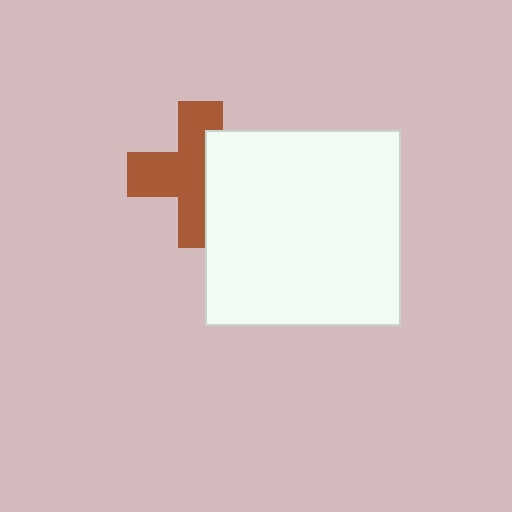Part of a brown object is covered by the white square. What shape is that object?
It is a cross.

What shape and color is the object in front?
The object in front is a white square.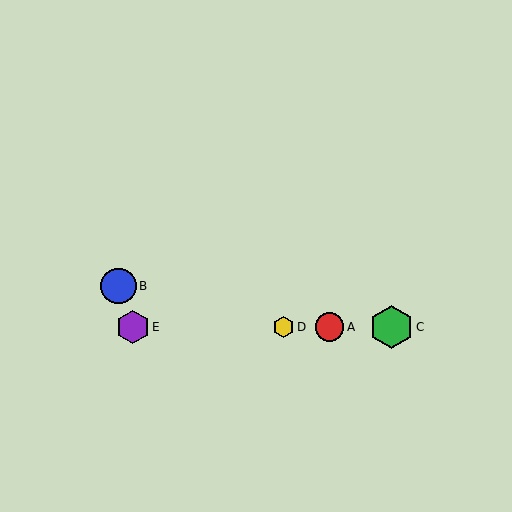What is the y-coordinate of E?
Object E is at y≈327.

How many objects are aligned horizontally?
4 objects (A, C, D, E) are aligned horizontally.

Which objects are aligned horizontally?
Objects A, C, D, E are aligned horizontally.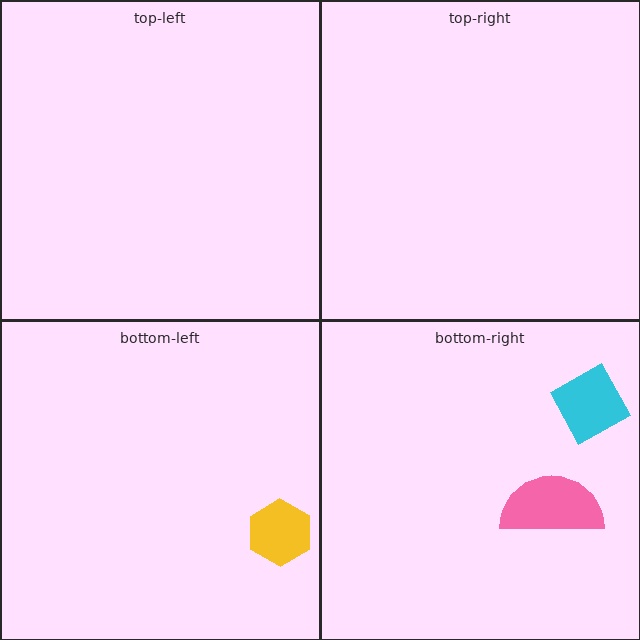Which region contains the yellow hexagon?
The bottom-left region.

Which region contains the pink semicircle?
The bottom-right region.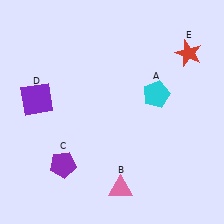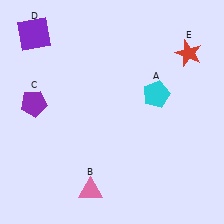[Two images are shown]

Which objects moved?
The objects that moved are: the pink triangle (B), the purple pentagon (C), the purple square (D).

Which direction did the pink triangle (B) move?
The pink triangle (B) moved left.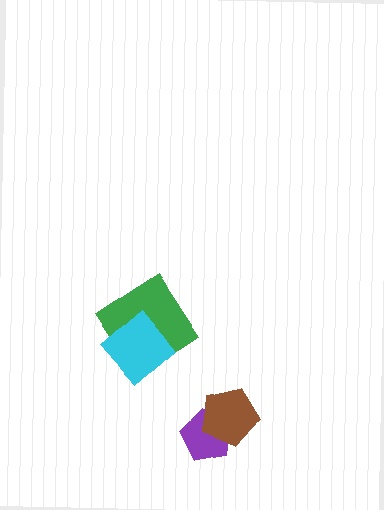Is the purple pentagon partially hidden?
Yes, it is partially covered by another shape.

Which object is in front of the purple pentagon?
The brown pentagon is in front of the purple pentagon.